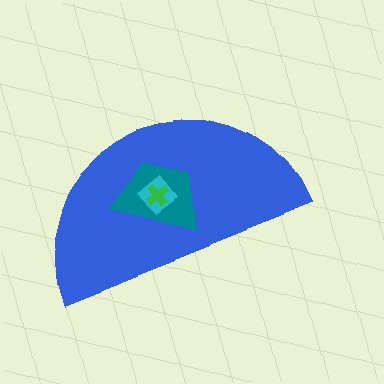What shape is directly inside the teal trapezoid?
The cyan diamond.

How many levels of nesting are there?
4.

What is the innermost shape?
The green cross.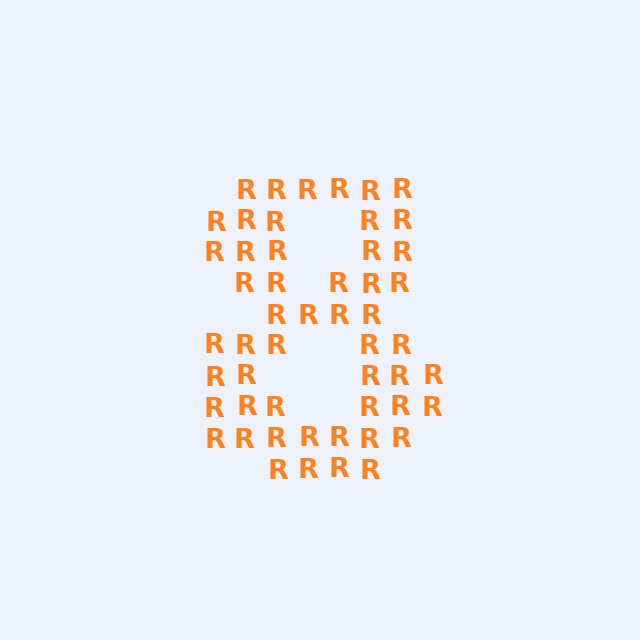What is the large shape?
The large shape is the digit 8.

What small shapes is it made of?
It is made of small letter R's.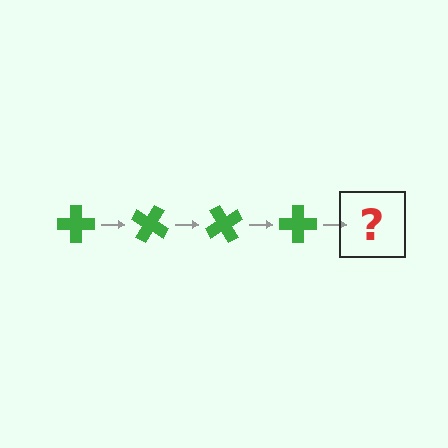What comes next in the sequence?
The next element should be a green cross rotated 120 degrees.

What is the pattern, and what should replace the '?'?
The pattern is that the cross rotates 30 degrees each step. The '?' should be a green cross rotated 120 degrees.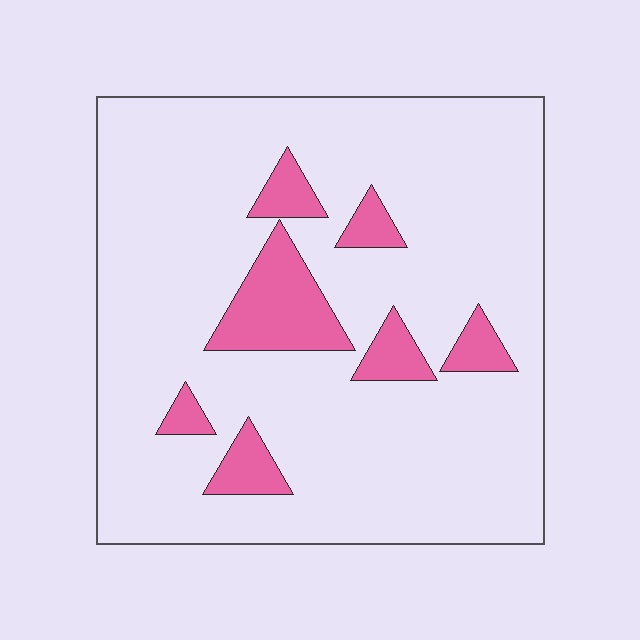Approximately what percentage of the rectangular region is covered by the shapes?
Approximately 15%.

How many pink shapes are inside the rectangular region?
7.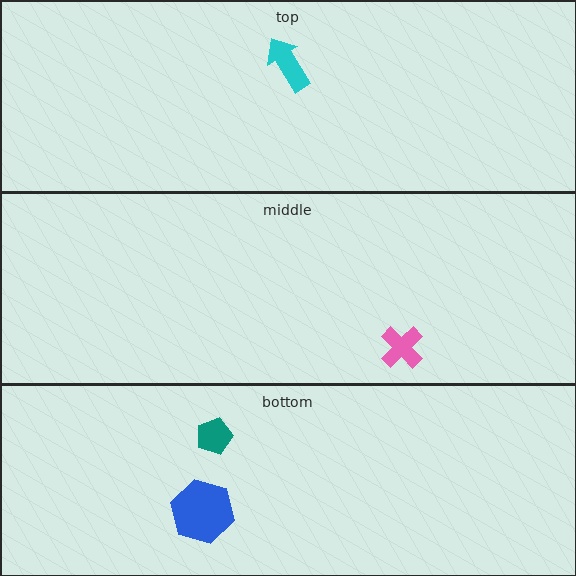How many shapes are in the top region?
1.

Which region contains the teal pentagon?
The bottom region.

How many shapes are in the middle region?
1.